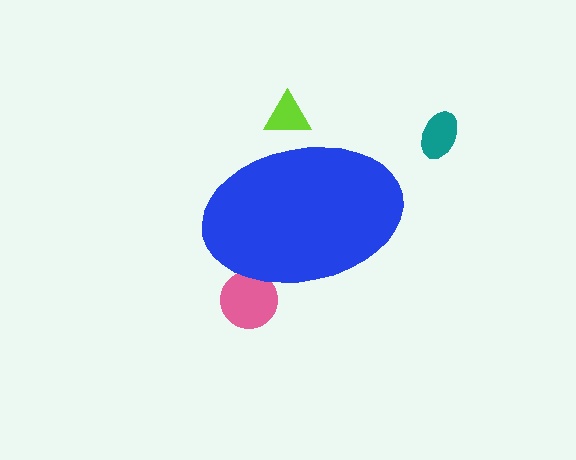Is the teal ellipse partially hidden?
No, the teal ellipse is fully visible.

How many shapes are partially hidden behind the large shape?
2 shapes are partially hidden.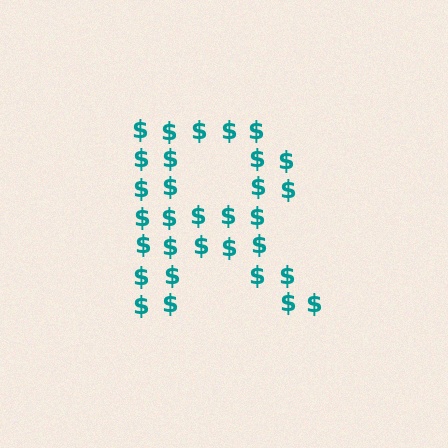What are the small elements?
The small elements are dollar signs.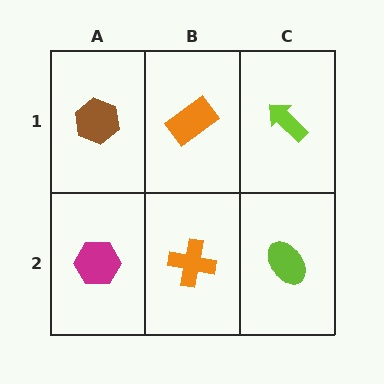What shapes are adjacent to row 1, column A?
A magenta hexagon (row 2, column A), an orange rectangle (row 1, column B).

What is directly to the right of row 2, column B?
A lime ellipse.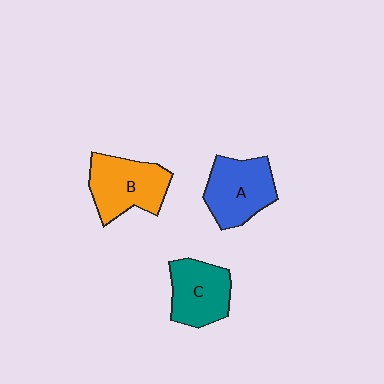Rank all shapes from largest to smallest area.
From largest to smallest: B (orange), A (blue), C (teal).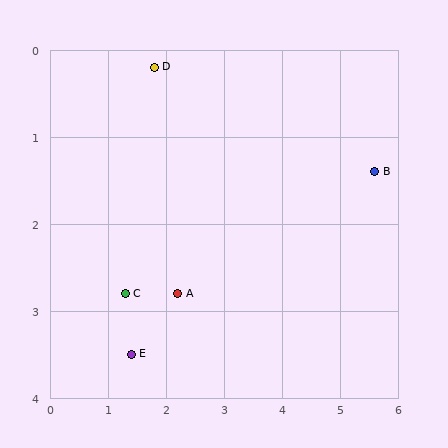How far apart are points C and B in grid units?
Points C and B are about 4.5 grid units apart.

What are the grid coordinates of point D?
Point D is at approximately (1.8, 0.2).